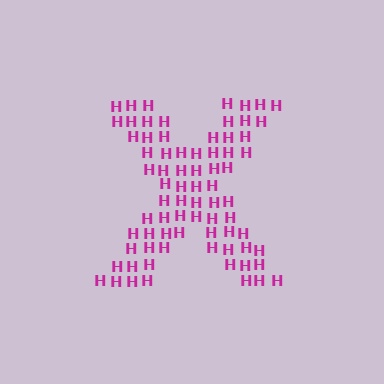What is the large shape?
The large shape is the letter X.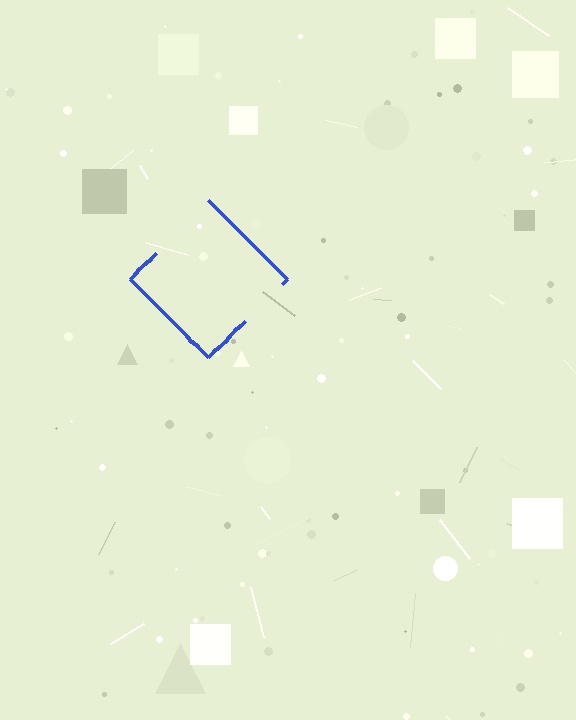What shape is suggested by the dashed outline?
The dashed outline suggests a diamond.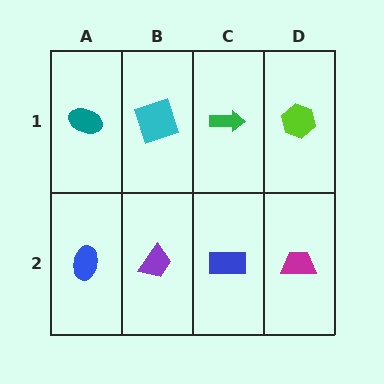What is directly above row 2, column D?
A lime hexagon.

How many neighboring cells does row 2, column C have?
3.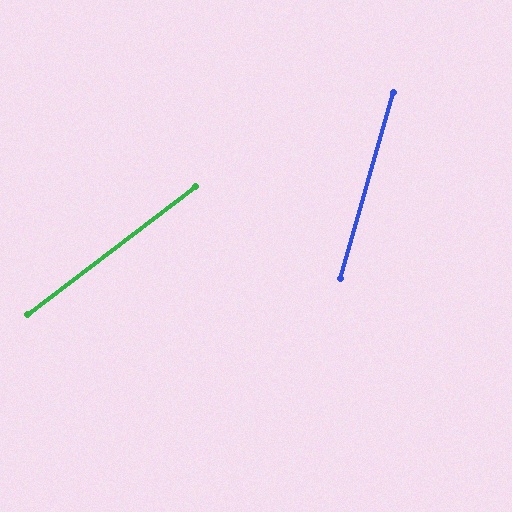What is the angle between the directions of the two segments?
Approximately 37 degrees.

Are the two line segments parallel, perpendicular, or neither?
Neither parallel nor perpendicular — they differ by about 37°.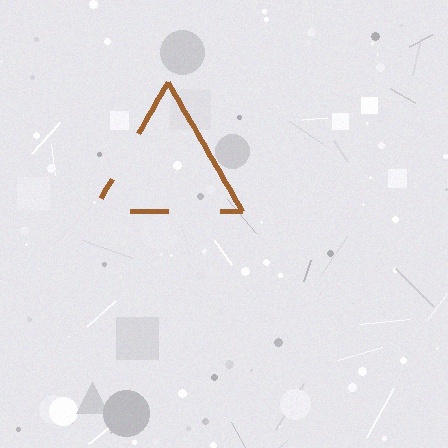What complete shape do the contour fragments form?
The contour fragments form a triangle.